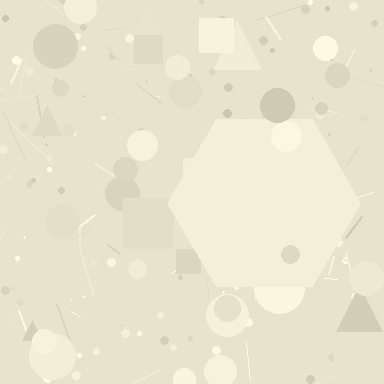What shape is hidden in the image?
A hexagon is hidden in the image.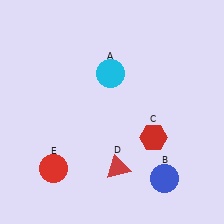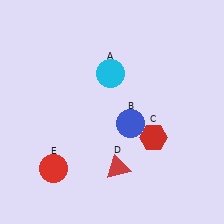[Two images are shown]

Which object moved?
The blue circle (B) moved up.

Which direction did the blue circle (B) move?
The blue circle (B) moved up.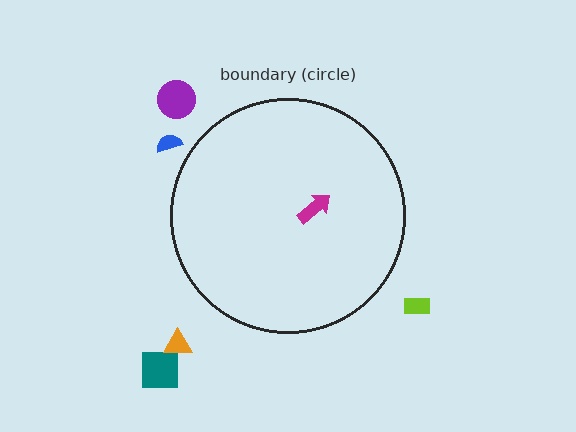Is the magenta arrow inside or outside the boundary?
Inside.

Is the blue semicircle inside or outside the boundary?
Outside.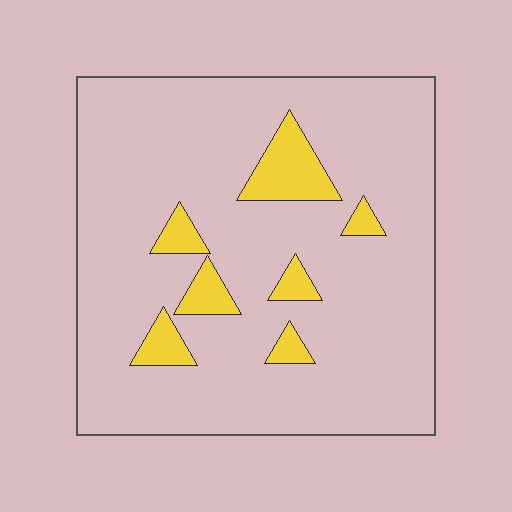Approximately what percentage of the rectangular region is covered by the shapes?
Approximately 10%.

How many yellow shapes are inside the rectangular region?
7.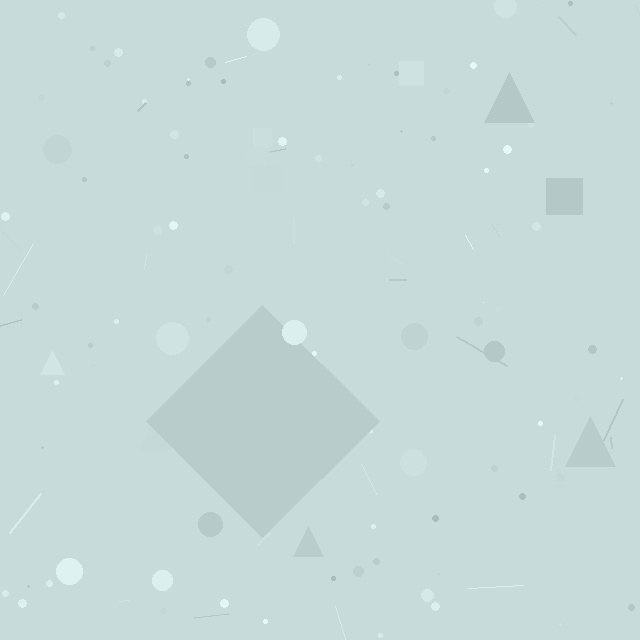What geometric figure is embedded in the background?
A diamond is embedded in the background.